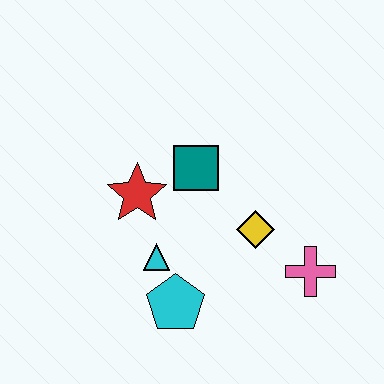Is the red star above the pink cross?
Yes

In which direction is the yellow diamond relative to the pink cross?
The yellow diamond is to the left of the pink cross.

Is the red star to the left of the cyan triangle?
Yes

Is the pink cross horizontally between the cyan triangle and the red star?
No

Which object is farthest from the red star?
The pink cross is farthest from the red star.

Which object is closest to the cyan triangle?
The cyan pentagon is closest to the cyan triangle.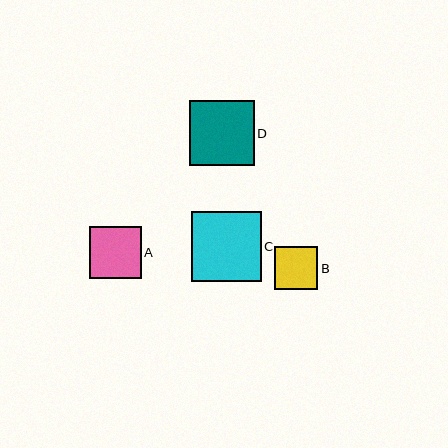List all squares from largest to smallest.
From largest to smallest: C, D, A, B.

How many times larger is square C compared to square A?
Square C is approximately 1.4 times the size of square A.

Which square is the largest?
Square C is the largest with a size of approximately 70 pixels.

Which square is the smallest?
Square B is the smallest with a size of approximately 43 pixels.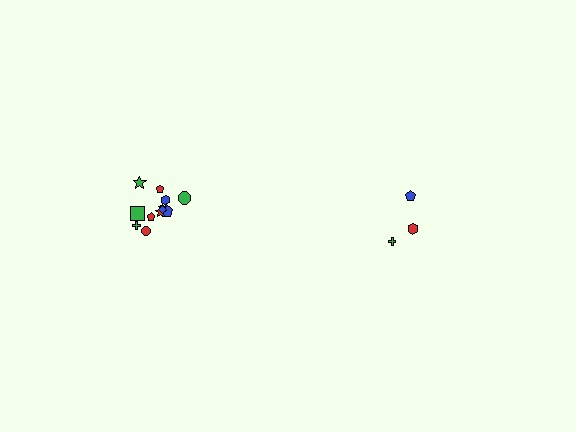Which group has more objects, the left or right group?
The left group.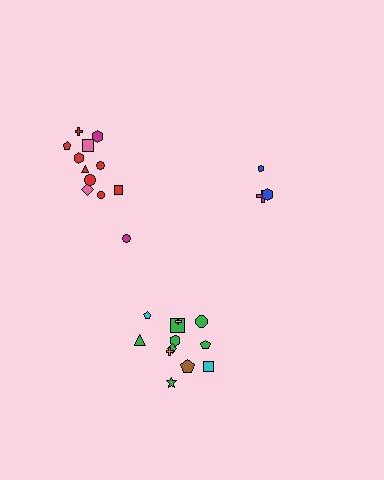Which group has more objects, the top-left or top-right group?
The top-left group.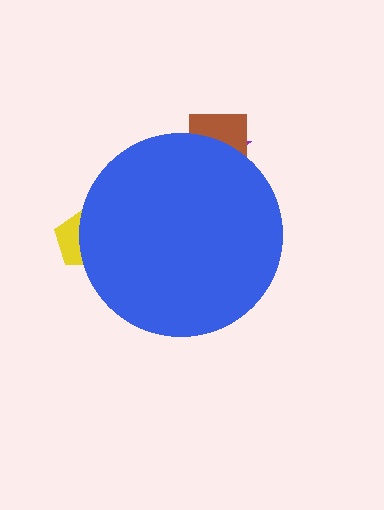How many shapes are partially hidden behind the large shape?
3 shapes are partially hidden.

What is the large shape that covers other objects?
A blue circle.